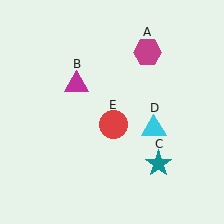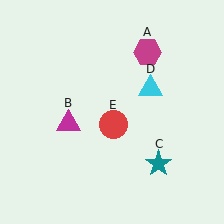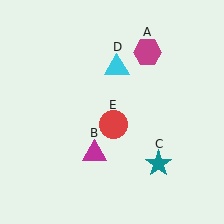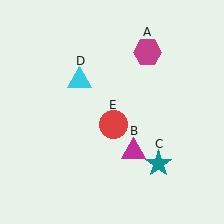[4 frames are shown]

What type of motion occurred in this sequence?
The magenta triangle (object B), cyan triangle (object D) rotated counterclockwise around the center of the scene.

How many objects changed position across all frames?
2 objects changed position: magenta triangle (object B), cyan triangle (object D).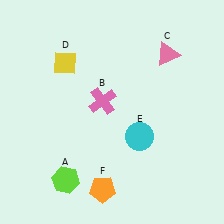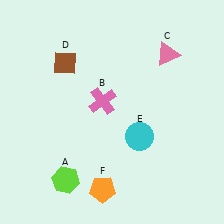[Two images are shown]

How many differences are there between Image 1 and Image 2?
There is 1 difference between the two images.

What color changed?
The diamond (D) changed from yellow in Image 1 to brown in Image 2.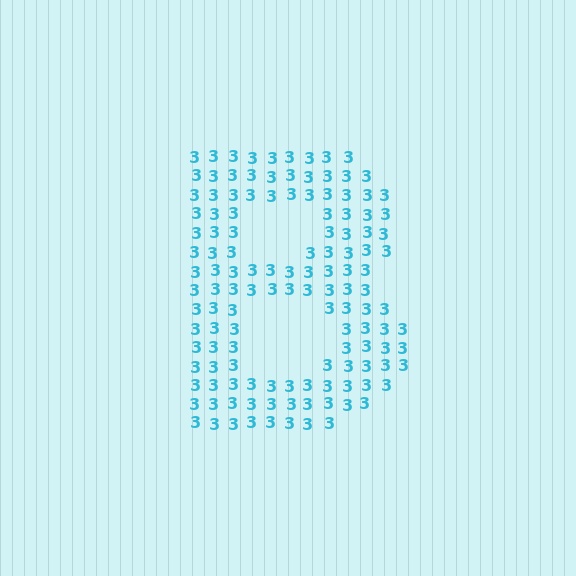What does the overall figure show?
The overall figure shows the letter B.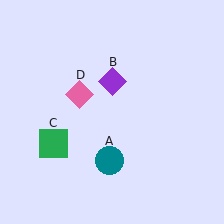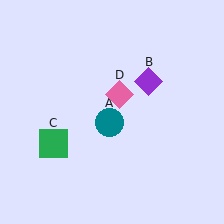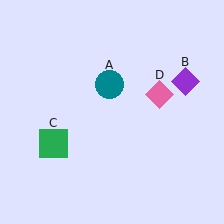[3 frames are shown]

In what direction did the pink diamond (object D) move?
The pink diamond (object D) moved right.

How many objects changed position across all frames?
3 objects changed position: teal circle (object A), purple diamond (object B), pink diamond (object D).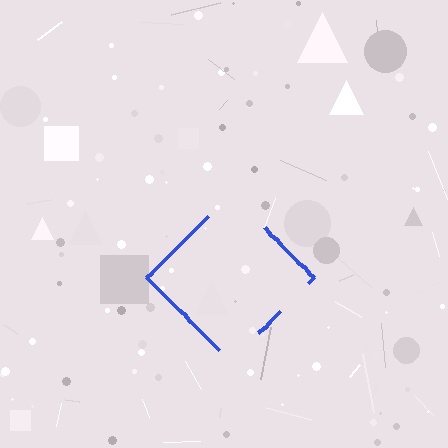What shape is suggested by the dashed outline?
The dashed outline suggests a diamond.